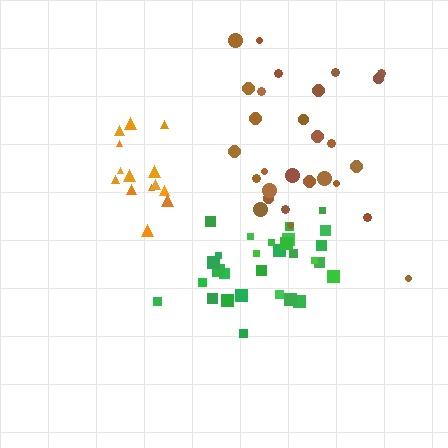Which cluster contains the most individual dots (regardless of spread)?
Green (30).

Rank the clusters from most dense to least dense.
green, orange, brown.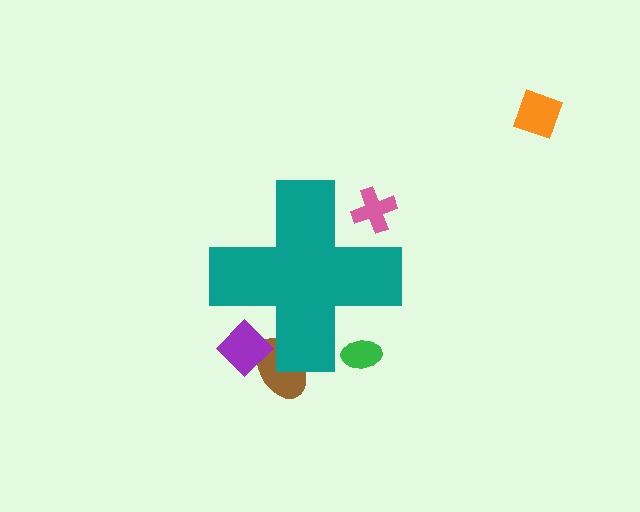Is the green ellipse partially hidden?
Yes, the green ellipse is partially hidden behind the teal cross.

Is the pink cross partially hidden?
Yes, the pink cross is partially hidden behind the teal cross.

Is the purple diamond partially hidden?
Yes, the purple diamond is partially hidden behind the teal cross.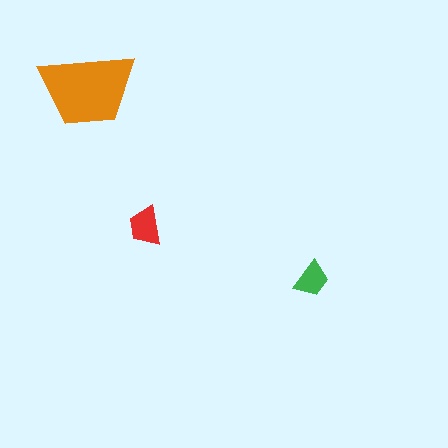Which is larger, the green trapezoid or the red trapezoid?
The red one.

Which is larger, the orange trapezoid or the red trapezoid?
The orange one.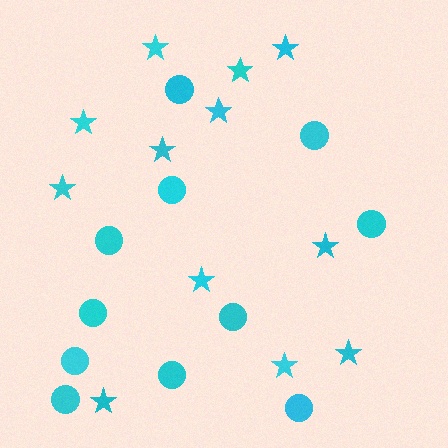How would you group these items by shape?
There are 2 groups: one group of circles (11) and one group of stars (12).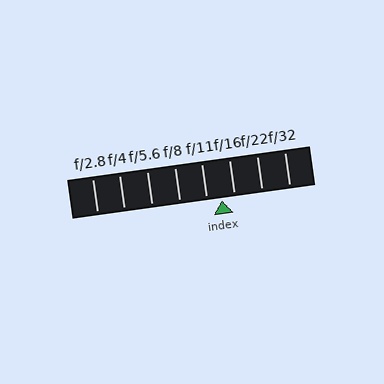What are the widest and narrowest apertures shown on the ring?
The widest aperture shown is f/2.8 and the narrowest is f/32.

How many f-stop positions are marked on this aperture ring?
There are 8 f-stop positions marked.